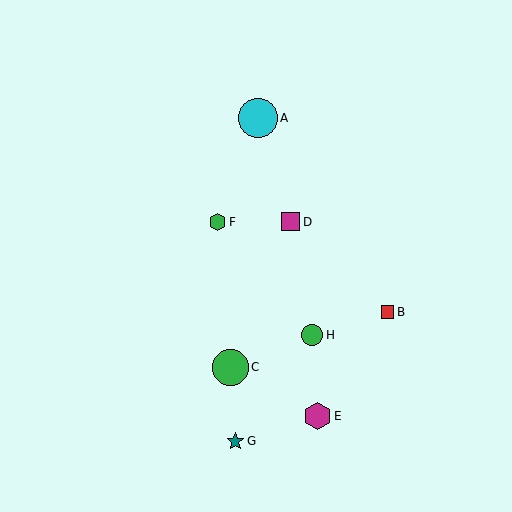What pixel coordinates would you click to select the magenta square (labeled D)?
Click at (291, 222) to select the magenta square D.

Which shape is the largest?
The cyan circle (labeled A) is the largest.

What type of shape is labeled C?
Shape C is a green circle.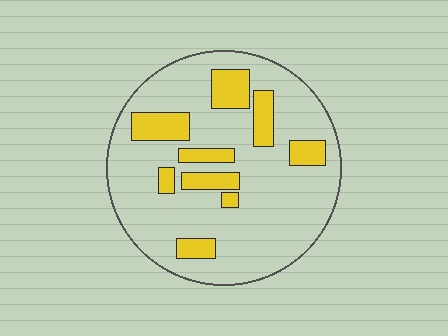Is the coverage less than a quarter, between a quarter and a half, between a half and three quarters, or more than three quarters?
Less than a quarter.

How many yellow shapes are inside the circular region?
9.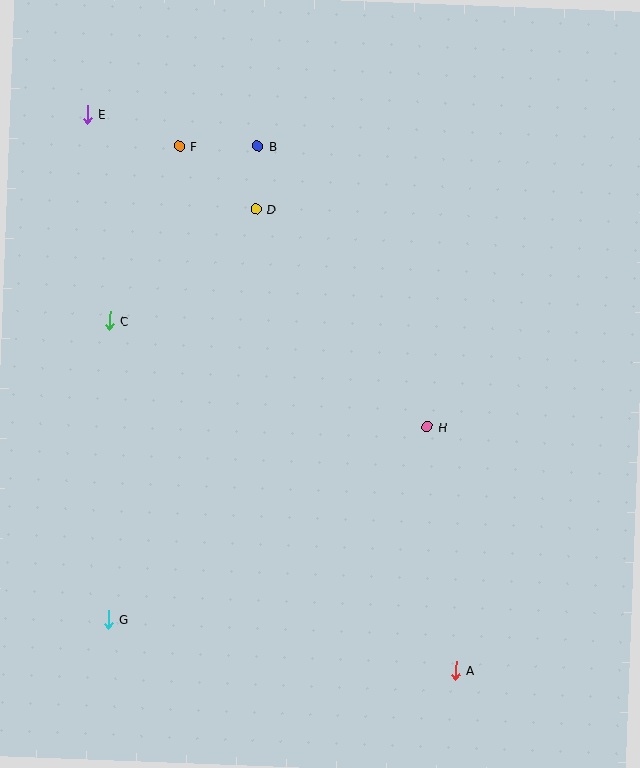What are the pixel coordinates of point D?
Point D is at (256, 209).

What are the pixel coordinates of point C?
Point C is at (109, 321).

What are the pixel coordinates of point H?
Point H is at (427, 427).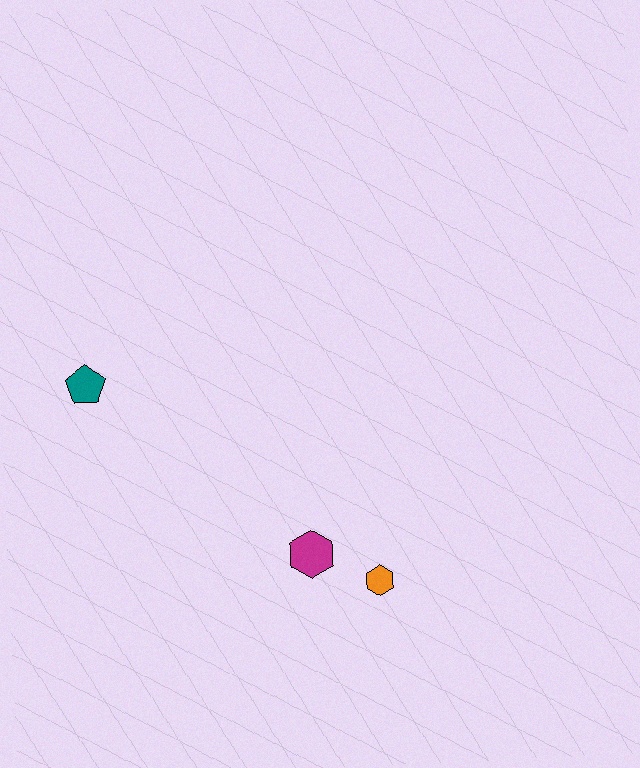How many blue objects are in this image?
There are no blue objects.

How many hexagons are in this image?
There are 2 hexagons.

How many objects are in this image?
There are 3 objects.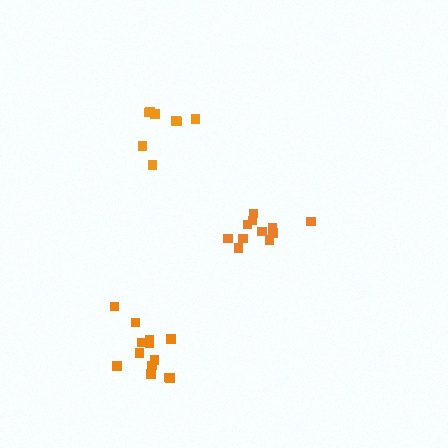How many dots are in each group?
Group 1: 11 dots, Group 2: 13 dots, Group 3: 9 dots (33 total).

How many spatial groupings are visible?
There are 3 spatial groupings.